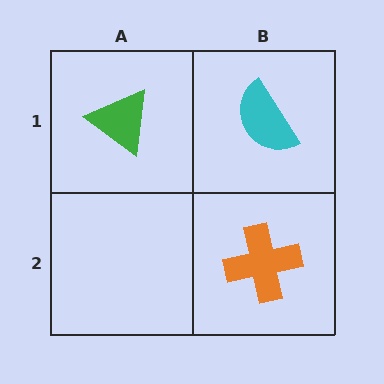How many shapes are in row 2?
1 shape.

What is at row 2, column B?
An orange cross.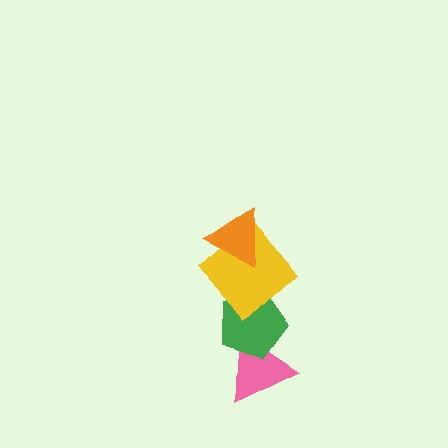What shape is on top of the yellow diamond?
The orange triangle is on top of the yellow diamond.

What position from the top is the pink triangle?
The pink triangle is 4th from the top.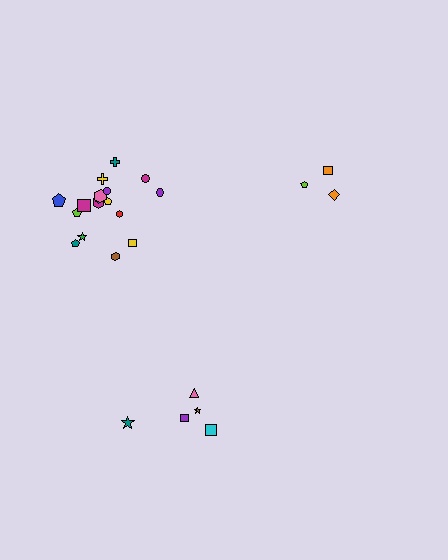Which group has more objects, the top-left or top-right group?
The top-left group.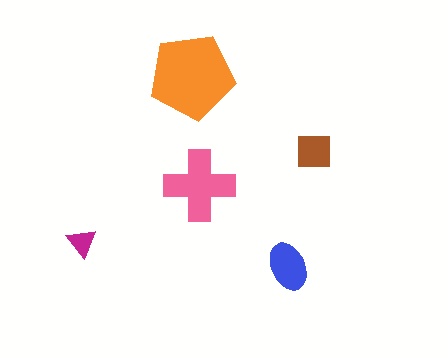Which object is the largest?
The orange pentagon.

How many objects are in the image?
There are 5 objects in the image.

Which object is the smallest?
The magenta triangle.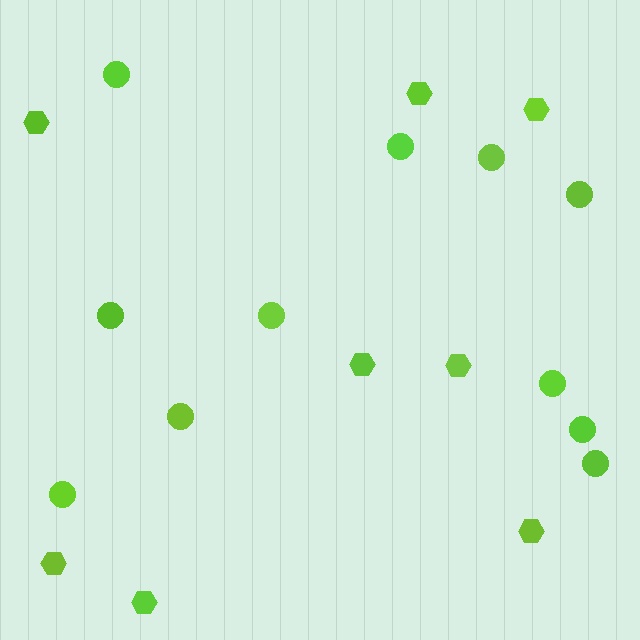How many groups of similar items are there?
There are 2 groups: one group of hexagons (8) and one group of circles (11).